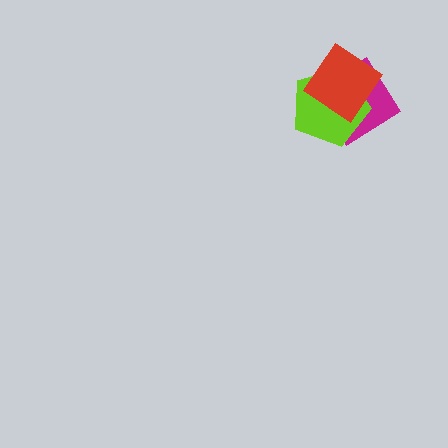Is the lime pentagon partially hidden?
Yes, it is partially covered by another shape.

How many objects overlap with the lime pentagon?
2 objects overlap with the lime pentagon.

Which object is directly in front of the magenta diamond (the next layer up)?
The lime pentagon is directly in front of the magenta diamond.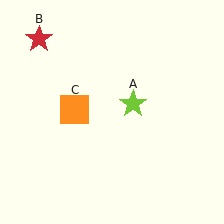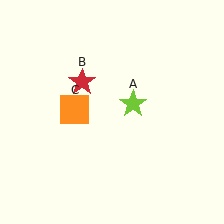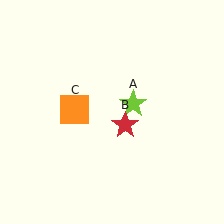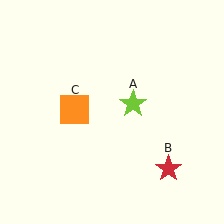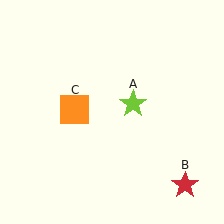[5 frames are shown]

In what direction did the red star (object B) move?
The red star (object B) moved down and to the right.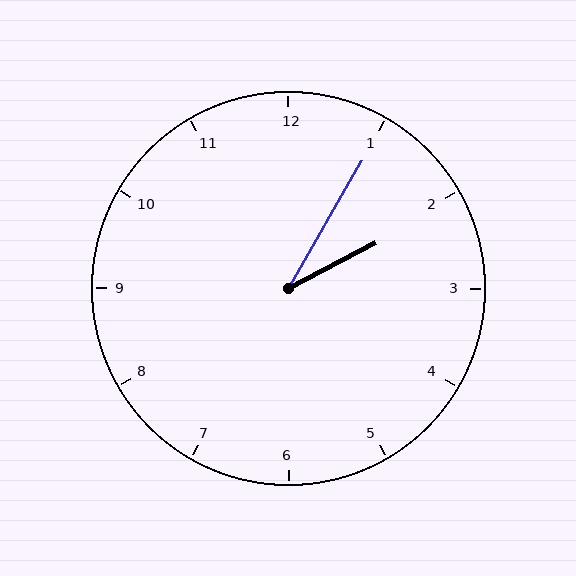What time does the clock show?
2:05.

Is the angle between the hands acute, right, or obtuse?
It is acute.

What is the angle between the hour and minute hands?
Approximately 32 degrees.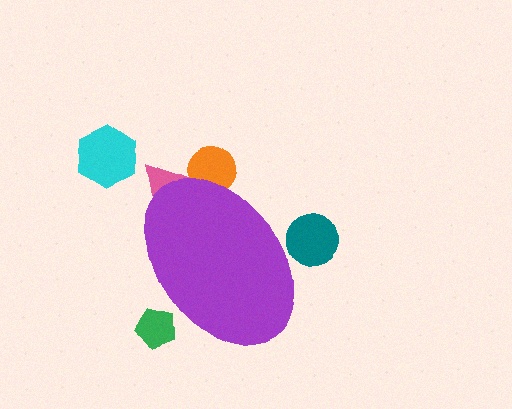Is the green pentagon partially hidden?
Yes, the green pentagon is partially hidden behind the purple ellipse.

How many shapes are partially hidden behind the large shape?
4 shapes are partially hidden.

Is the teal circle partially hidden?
Yes, the teal circle is partially hidden behind the purple ellipse.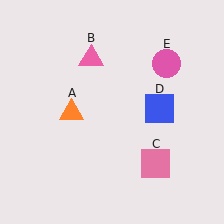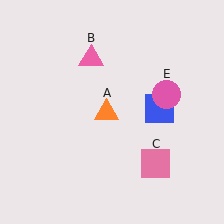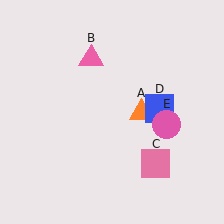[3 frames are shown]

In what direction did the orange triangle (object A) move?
The orange triangle (object A) moved right.